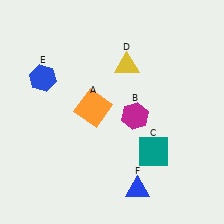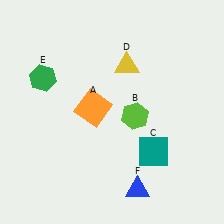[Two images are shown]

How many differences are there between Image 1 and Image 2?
There are 2 differences between the two images.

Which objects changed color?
B changed from magenta to lime. E changed from blue to green.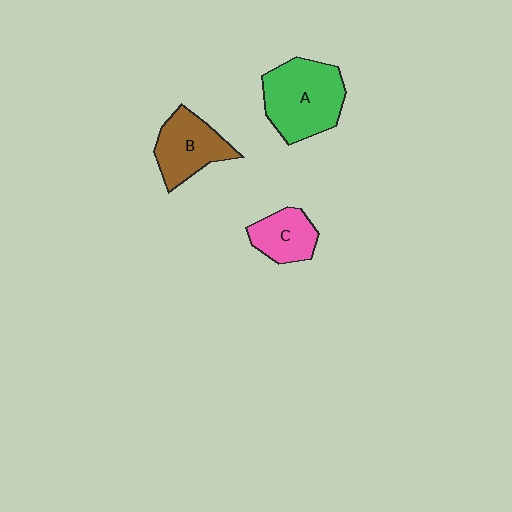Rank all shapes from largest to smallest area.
From largest to smallest: A (green), B (brown), C (pink).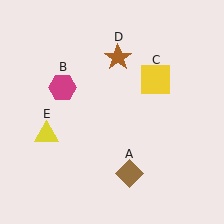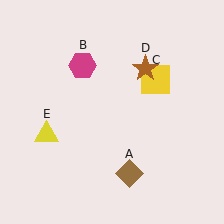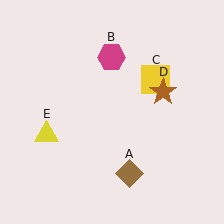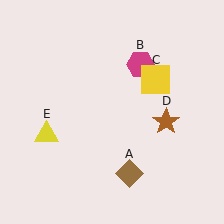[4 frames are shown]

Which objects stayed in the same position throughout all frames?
Brown diamond (object A) and yellow square (object C) and yellow triangle (object E) remained stationary.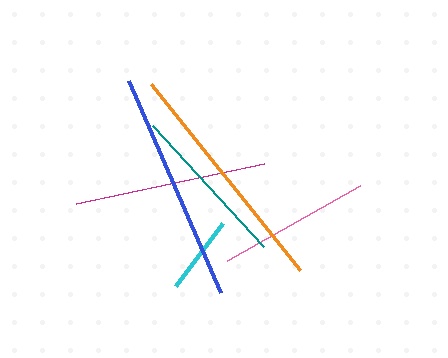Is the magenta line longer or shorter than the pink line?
The magenta line is longer than the pink line.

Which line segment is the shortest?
The cyan line is the shortest at approximately 78 pixels.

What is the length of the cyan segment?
The cyan segment is approximately 78 pixels long.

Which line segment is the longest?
The orange line is the longest at approximately 239 pixels.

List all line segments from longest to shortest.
From longest to shortest: orange, blue, magenta, teal, pink, cyan.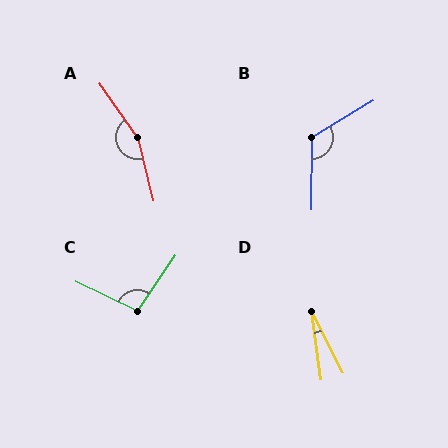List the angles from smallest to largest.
D (19°), C (98°), B (121°), A (159°).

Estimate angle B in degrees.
Approximately 121 degrees.